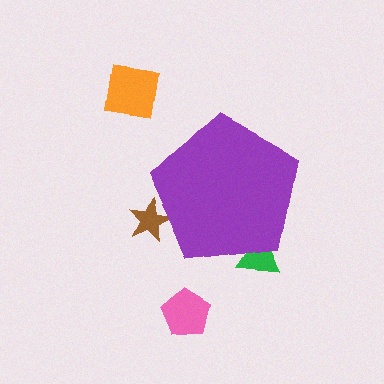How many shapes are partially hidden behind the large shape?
2 shapes are partially hidden.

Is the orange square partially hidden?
No, the orange square is fully visible.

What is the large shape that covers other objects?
A purple pentagon.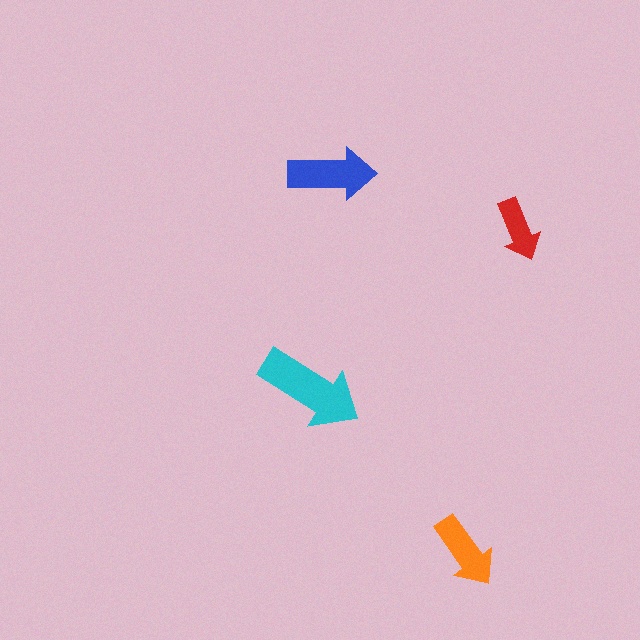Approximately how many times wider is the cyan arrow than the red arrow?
About 1.5 times wider.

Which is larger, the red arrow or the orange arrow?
The orange one.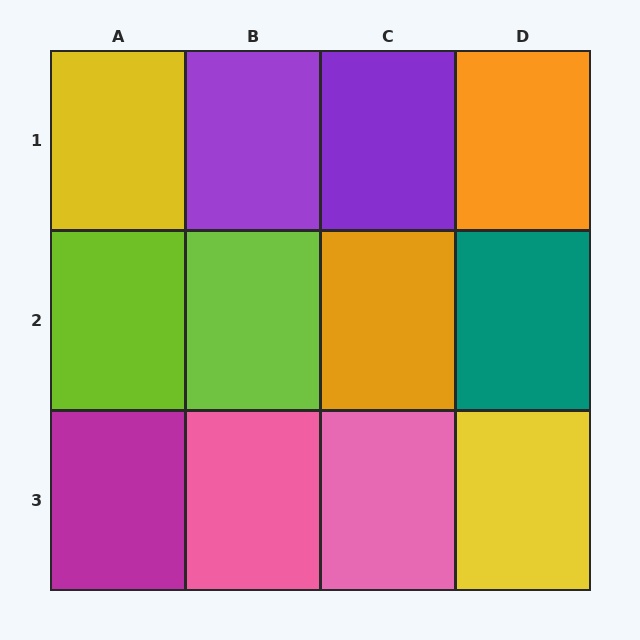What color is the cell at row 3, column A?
Magenta.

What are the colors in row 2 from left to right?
Lime, lime, orange, teal.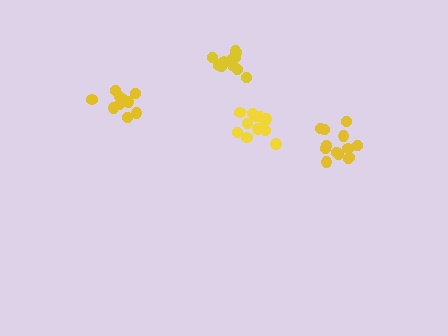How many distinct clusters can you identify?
There are 4 distinct clusters.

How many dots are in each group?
Group 1: 12 dots, Group 2: 11 dots, Group 3: 13 dots, Group 4: 12 dots (48 total).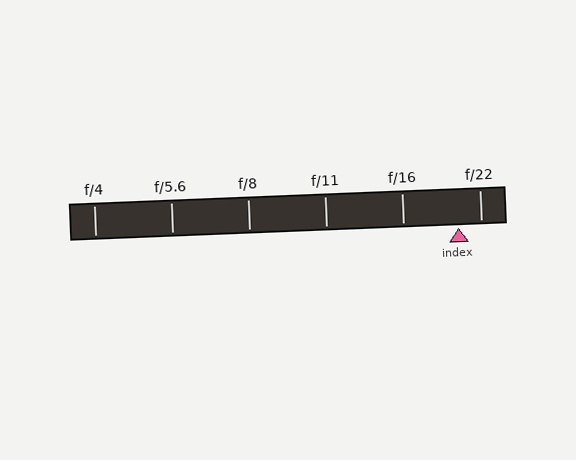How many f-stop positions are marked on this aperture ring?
There are 6 f-stop positions marked.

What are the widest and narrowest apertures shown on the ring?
The widest aperture shown is f/4 and the narrowest is f/22.